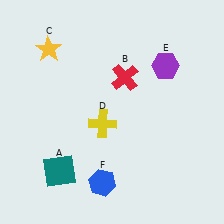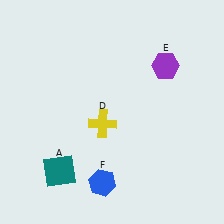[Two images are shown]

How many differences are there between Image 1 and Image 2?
There are 2 differences between the two images.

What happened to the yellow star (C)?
The yellow star (C) was removed in Image 2. It was in the top-left area of Image 1.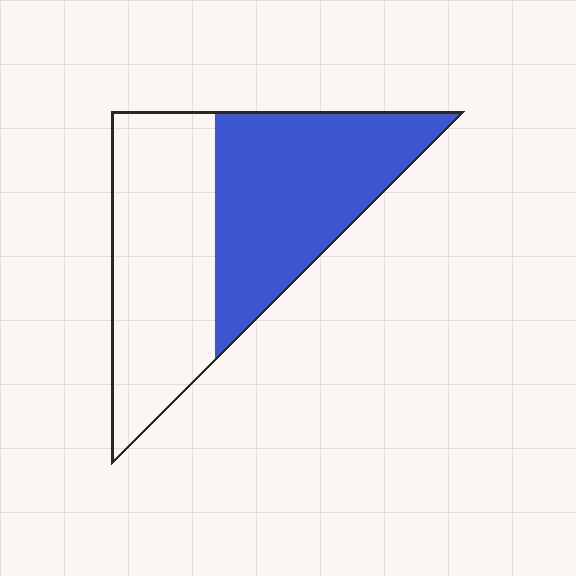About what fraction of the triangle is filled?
About one half (1/2).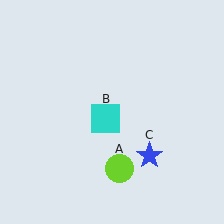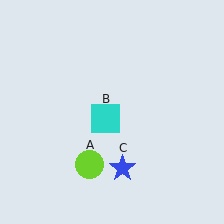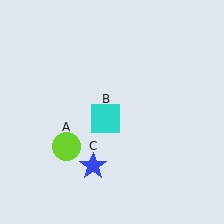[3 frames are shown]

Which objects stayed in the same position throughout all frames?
Cyan square (object B) remained stationary.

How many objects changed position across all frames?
2 objects changed position: lime circle (object A), blue star (object C).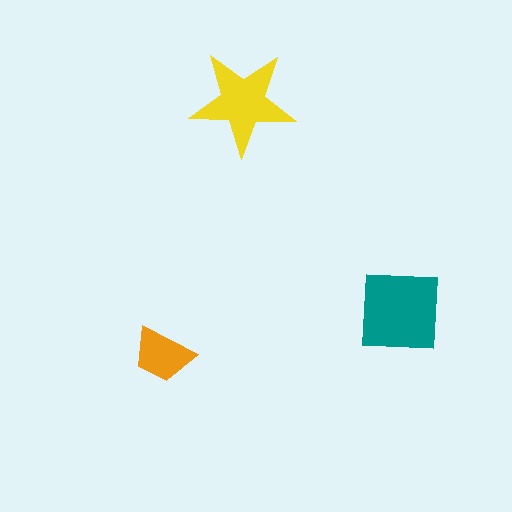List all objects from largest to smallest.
The teal square, the yellow star, the orange trapezoid.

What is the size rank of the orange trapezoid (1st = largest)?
3rd.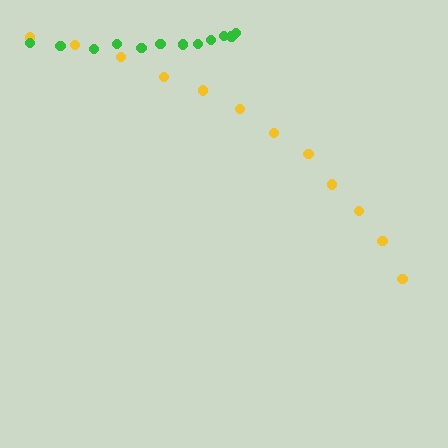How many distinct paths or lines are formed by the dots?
There are 2 distinct paths.